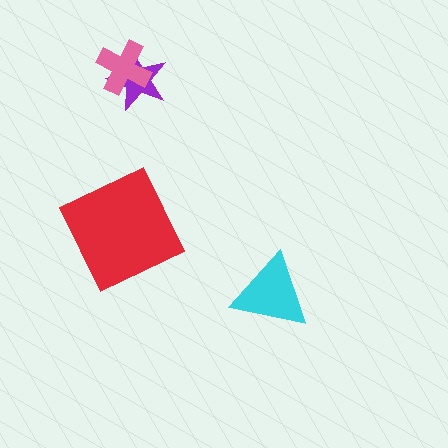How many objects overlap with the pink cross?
1 object overlaps with the pink cross.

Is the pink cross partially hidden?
No, no other shape covers it.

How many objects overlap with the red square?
0 objects overlap with the red square.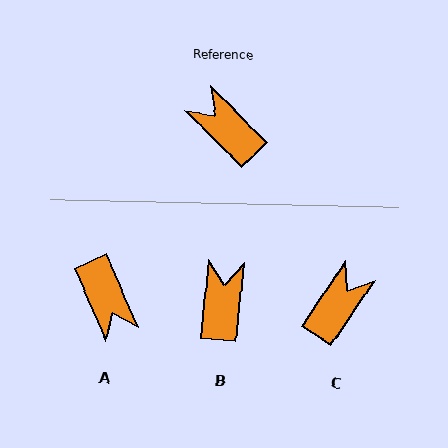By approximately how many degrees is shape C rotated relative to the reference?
Approximately 79 degrees clockwise.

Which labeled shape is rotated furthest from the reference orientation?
A, about 158 degrees away.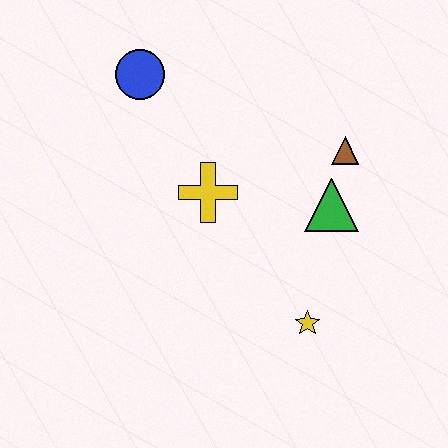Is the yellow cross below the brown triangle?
Yes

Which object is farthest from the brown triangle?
The blue circle is farthest from the brown triangle.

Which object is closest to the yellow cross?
The green triangle is closest to the yellow cross.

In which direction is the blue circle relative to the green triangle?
The blue circle is to the left of the green triangle.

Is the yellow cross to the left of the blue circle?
No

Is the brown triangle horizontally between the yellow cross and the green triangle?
No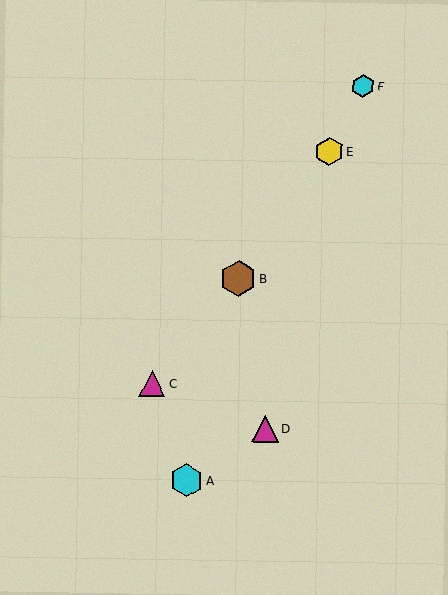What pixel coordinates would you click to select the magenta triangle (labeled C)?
Click at (152, 383) to select the magenta triangle C.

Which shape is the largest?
The brown hexagon (labeled B) is the largest.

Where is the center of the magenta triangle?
The center of the magenta triangle is at (152, 383).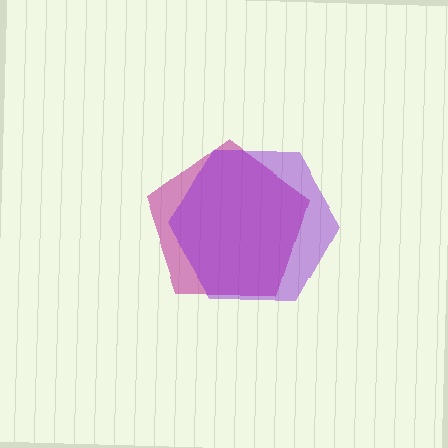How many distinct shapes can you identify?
There are 2 distinct shapes: a magenta pentagon, a purple hexagon.